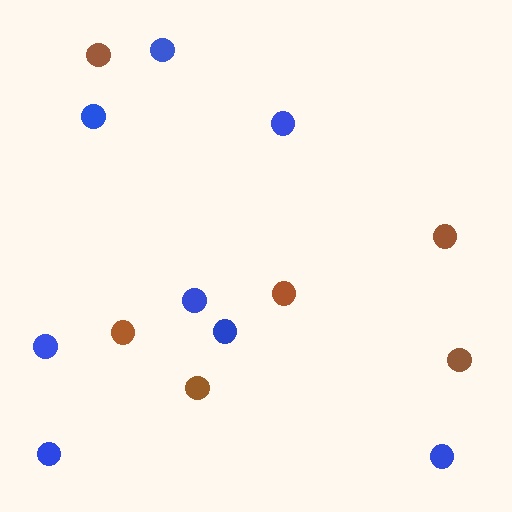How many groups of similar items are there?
There are 2 groups: one group of brown circles (6) and one group of blue circles (8).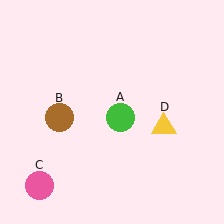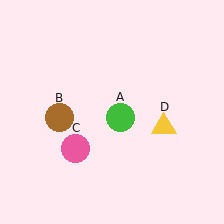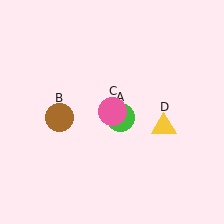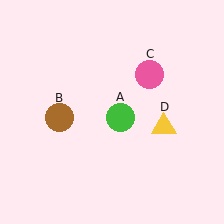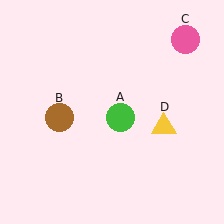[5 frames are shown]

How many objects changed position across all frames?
1 object changed position: pink circle (object C).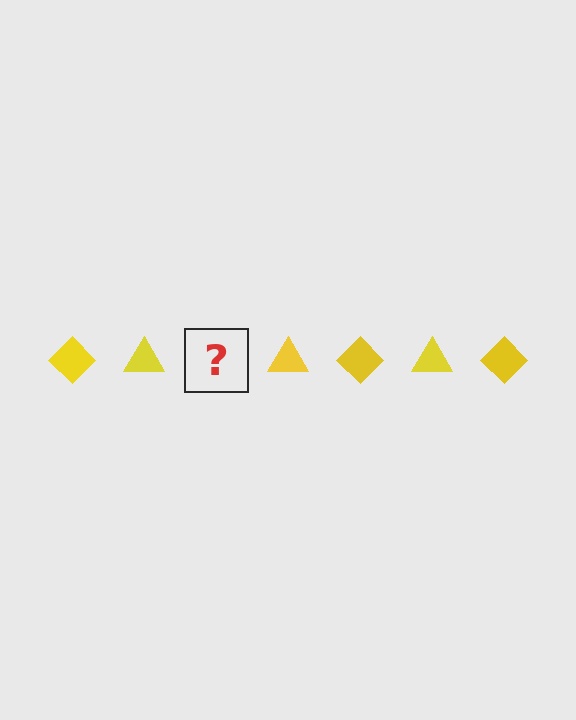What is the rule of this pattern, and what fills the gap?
The rule is that the pattern cycles through diamond, triangle shapes in yellow. The gap should be filled with a yellow diamond.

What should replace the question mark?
The question mark should be replaced with a yellow diamond.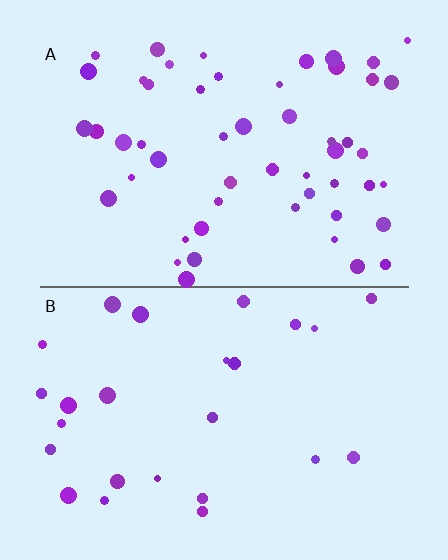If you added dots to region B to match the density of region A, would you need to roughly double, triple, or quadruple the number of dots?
Approximately double.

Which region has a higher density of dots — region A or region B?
A (the top).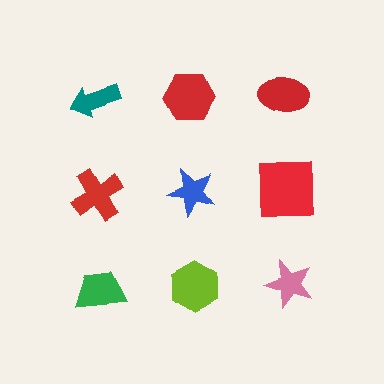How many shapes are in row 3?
3 shapes.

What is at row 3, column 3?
A pink star.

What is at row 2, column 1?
A red cross.